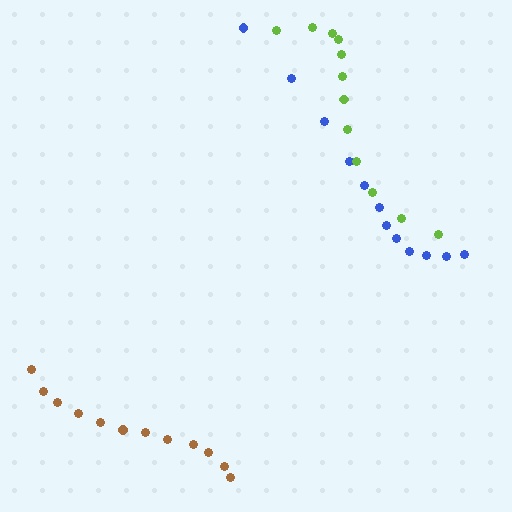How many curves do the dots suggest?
There are 3 distinct paths.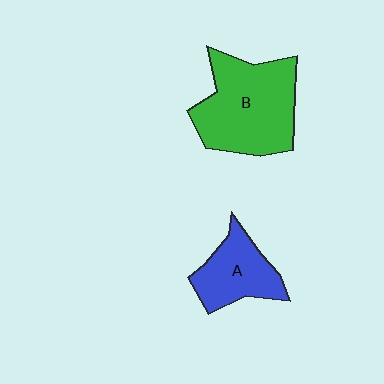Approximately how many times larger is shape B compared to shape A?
Approximately 1.8 times.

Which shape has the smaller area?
Shape A (blue).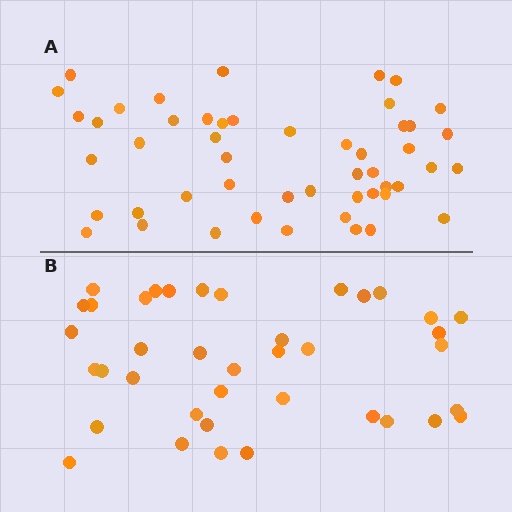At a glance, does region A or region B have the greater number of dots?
Region A (the top region) has more dots.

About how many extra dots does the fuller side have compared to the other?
Region A has roughly 12 or so more dots than region B.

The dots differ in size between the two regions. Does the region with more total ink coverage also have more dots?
No. Region B has more total ink coverage because its dots are larger, but region A actually contains more individual dots. Total area can be misleading — the number of items is what matters here.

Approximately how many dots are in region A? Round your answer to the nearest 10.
About 50 dots.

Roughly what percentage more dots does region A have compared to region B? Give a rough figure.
About 30% more.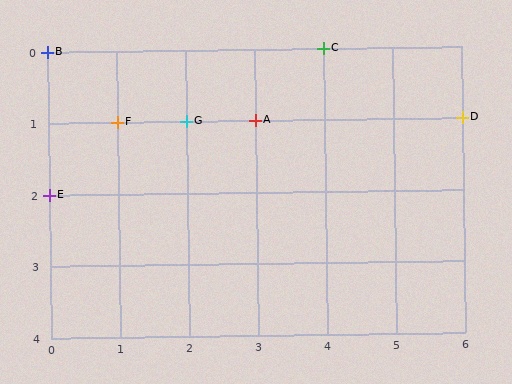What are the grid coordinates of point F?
Point F is at grid coordinates (1, 1).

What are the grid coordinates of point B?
Point B is at grid coordinates (0, 0).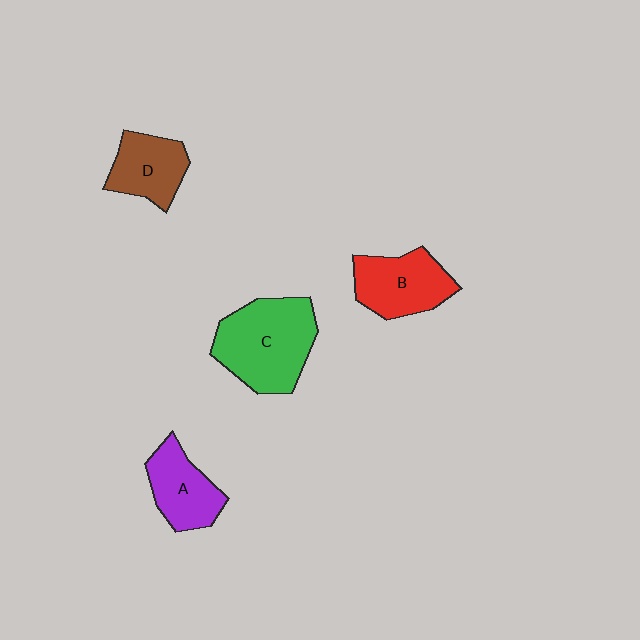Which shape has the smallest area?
Shape D (brown).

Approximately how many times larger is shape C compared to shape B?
Approximately 1.4 times.